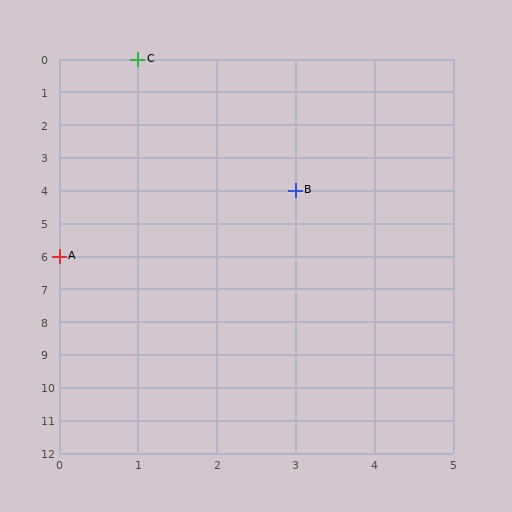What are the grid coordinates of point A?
Point A is at grid coordinates (0, 6).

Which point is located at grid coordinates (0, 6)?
Point A is at (0, 6).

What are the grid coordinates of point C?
Point C is at grid coordinates (1, 0).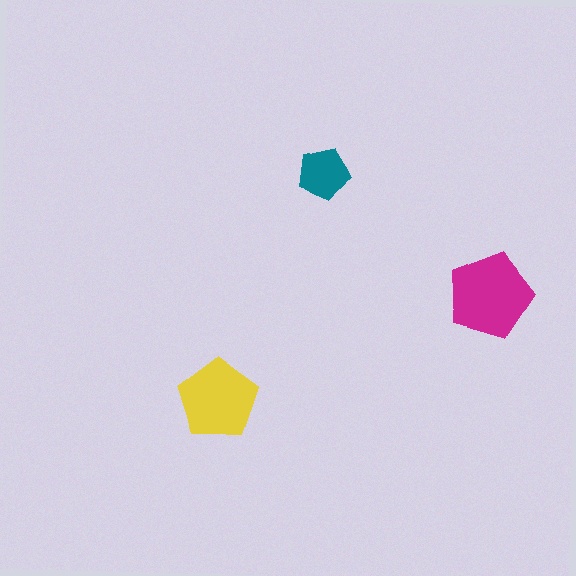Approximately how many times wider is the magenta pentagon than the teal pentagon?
About 1.5 times wider.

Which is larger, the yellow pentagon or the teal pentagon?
The yellow one.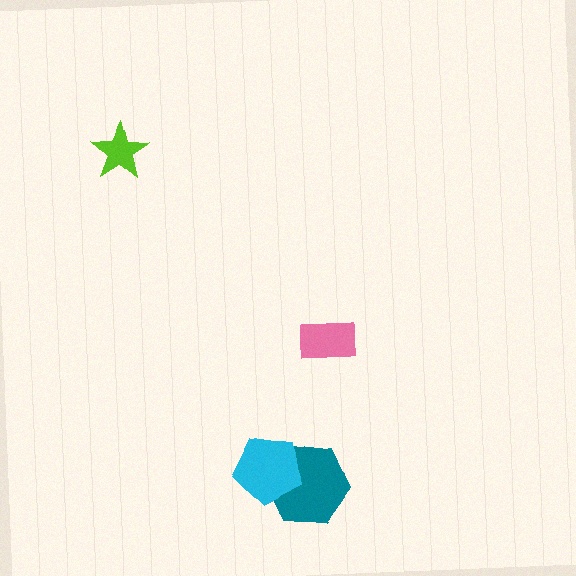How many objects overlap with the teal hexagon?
1 object overlaps with the teal hexagon.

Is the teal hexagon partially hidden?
Yes, it is partially covered by another shape.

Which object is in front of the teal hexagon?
The cyan pentagon is in front of the teal hexagon.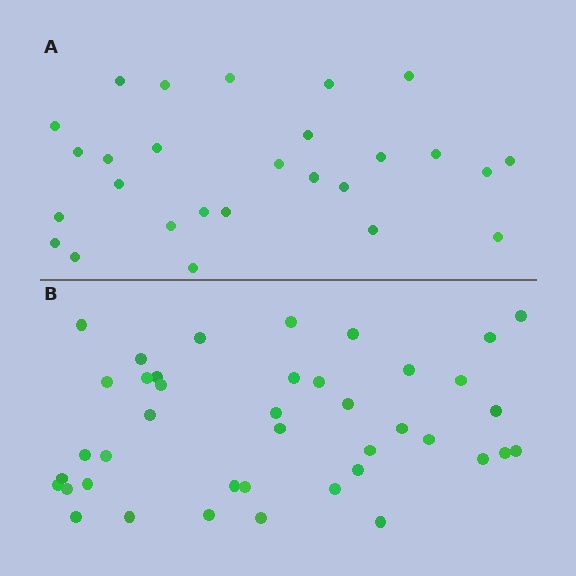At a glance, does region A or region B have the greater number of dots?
Region B (the bottom region) has more dots.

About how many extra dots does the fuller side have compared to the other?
Region B has approximately 15 more dots than region A.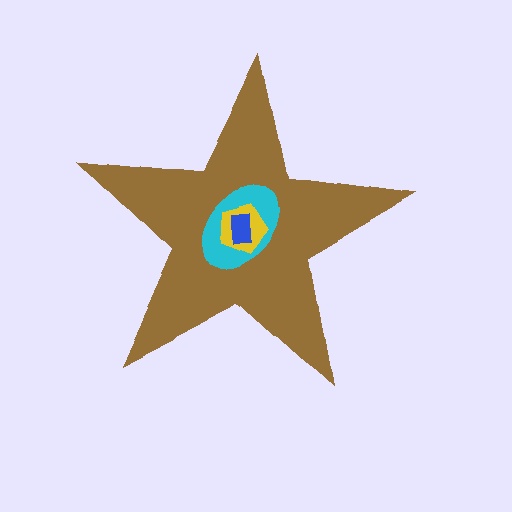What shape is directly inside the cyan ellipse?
The yellow pentagon.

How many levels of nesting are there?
4.